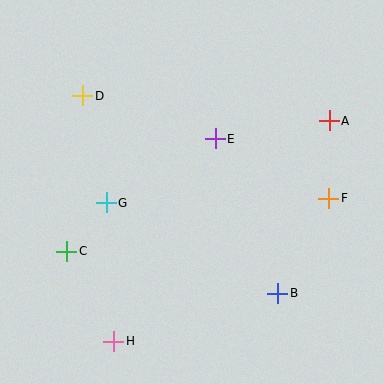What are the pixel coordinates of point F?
Point F is at (329, 198).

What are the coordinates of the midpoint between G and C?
The midpoint between G and C is at (87, 227).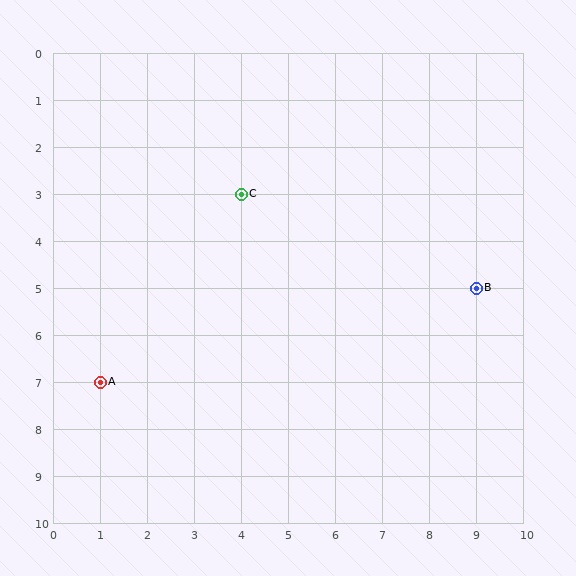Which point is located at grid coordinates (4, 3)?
Point C is at (4, 3).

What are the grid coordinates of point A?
Point A is at grid coordinates (1, 7).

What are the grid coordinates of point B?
Point B is at grid coordinates (9, 5).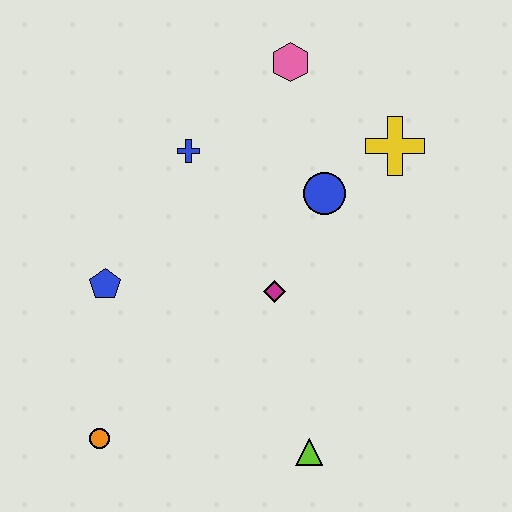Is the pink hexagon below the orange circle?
No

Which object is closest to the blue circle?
The yellow cross is closest to the blue circle.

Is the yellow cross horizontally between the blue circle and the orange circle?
No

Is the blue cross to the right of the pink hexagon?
No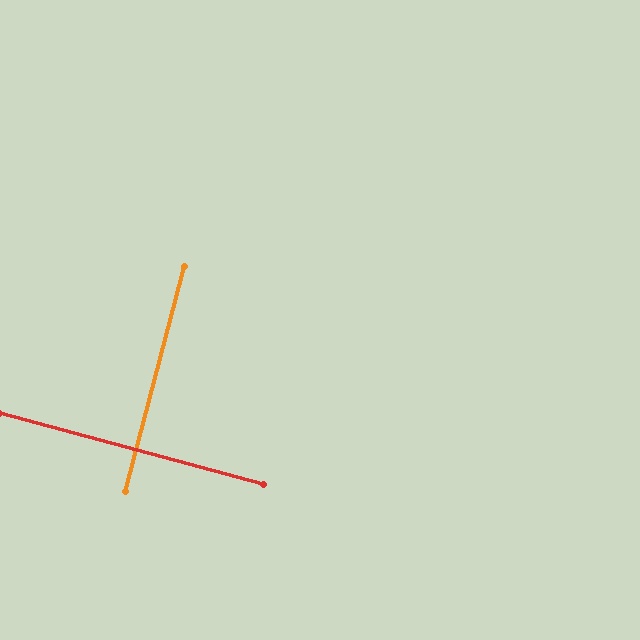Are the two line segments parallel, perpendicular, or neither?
Perpendicular — they meet at approximately 90°.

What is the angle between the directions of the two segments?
Approximately 90 degrees.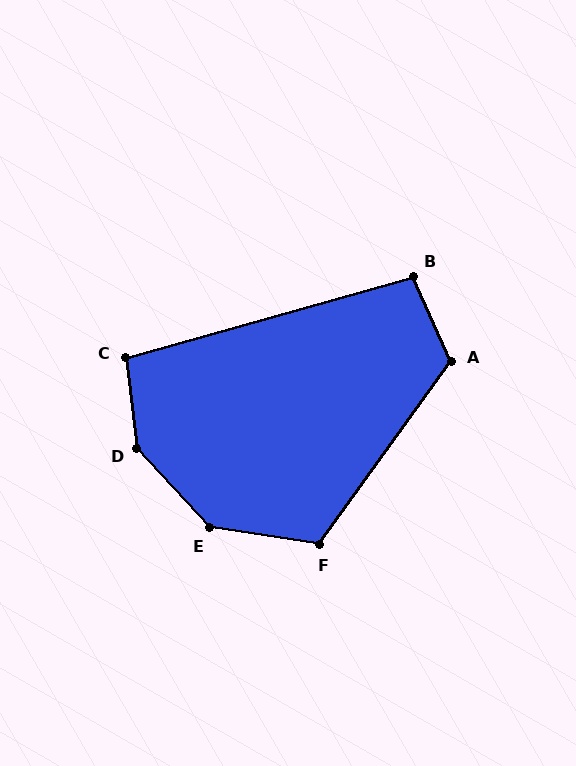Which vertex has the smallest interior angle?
B, at approximately 98 degrees.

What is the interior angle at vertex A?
Approximately 120 degrees (obtuse).